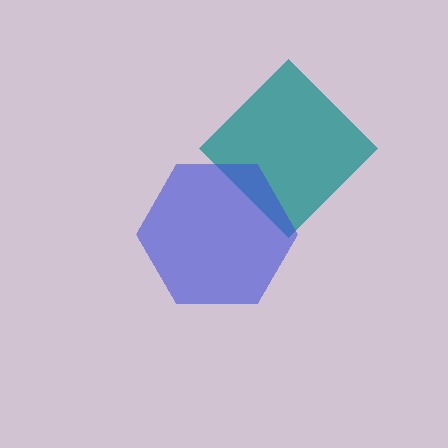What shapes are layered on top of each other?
The layered shapes are: a teal diamond, a blue hexagon.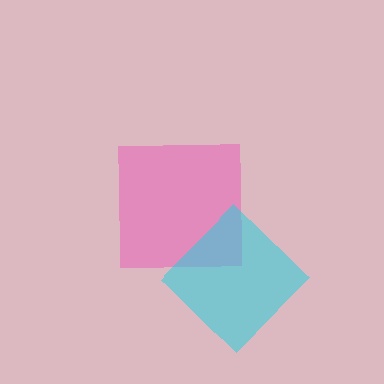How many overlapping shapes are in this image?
There are 2 overlapping shapes in the image.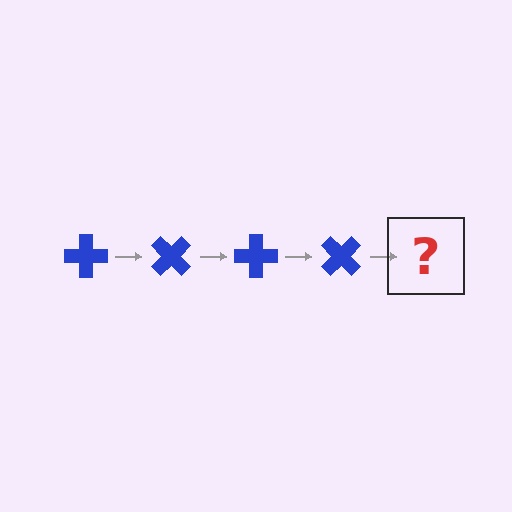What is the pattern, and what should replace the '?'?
The pattern is that the cross rotates 45 degrees each step. The '?' should be a blue cross rotated 180 degrees.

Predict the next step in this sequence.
The next step is a blue cross rotated 180 degrees.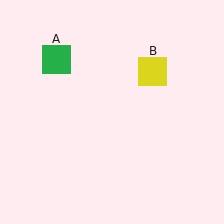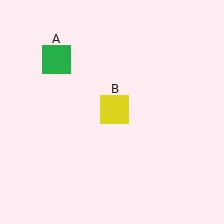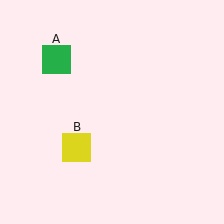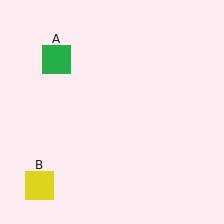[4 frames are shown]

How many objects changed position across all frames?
1 object changed position: yellow square (object B).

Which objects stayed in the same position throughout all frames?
Green square (object A) remained stationary.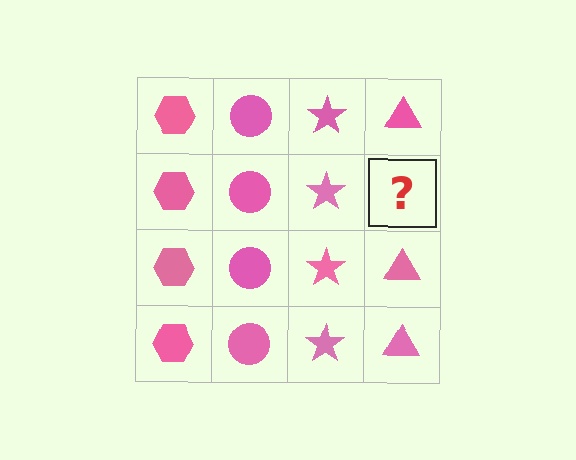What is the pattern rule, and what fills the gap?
The rule is that each column has a consistent shape. The gap should be filled with a pink triangle.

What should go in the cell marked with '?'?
The missing cell should contain a pink triangle.